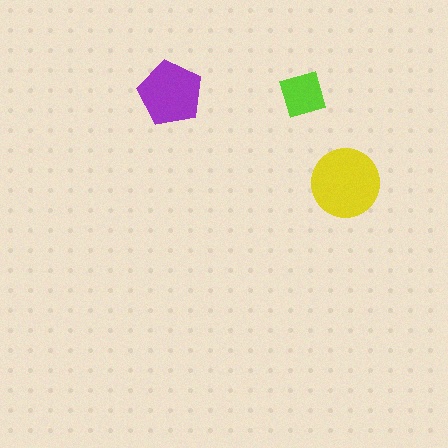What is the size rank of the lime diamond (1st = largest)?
3rd.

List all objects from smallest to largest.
The lime diamond, the purple pentagon, the yellow circle.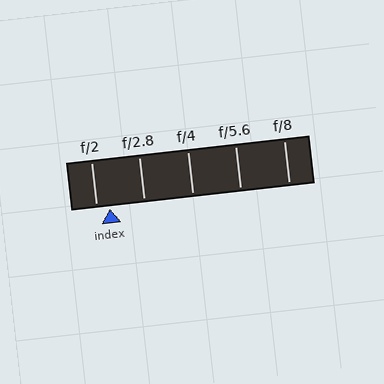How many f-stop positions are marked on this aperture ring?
There are 5 f-stop positions marked.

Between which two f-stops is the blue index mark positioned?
The index mark is between f/2 and f/2.8.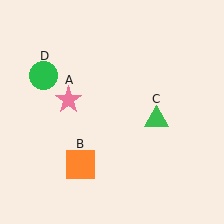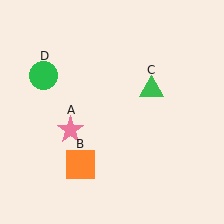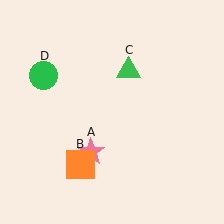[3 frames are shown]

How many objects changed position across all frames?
2 objects changed position: pink star (object A), green triangle (object C).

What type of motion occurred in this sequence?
The pink star (object A), green triangle (object C) rotated counterclockwise around the center of the scene.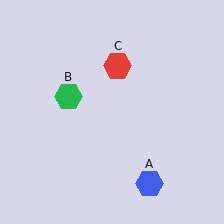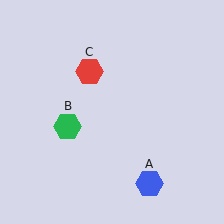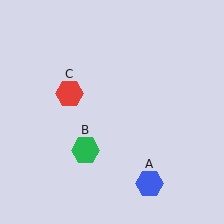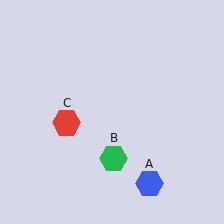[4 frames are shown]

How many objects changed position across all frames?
2 objects changed position: green hexagon (object B), red hexagon (object C).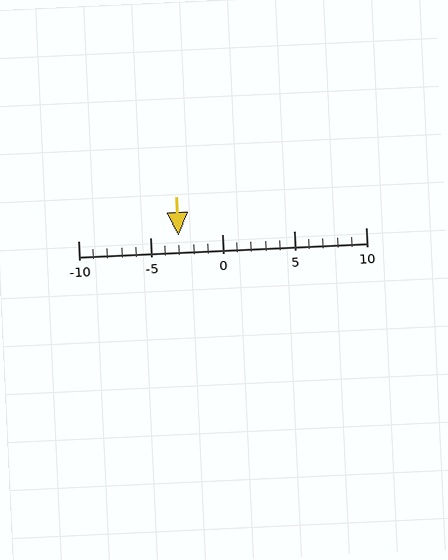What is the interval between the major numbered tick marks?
The major tick marks are spaced 5 units apart.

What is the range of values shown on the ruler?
The ruler shows values from -10 to 10.